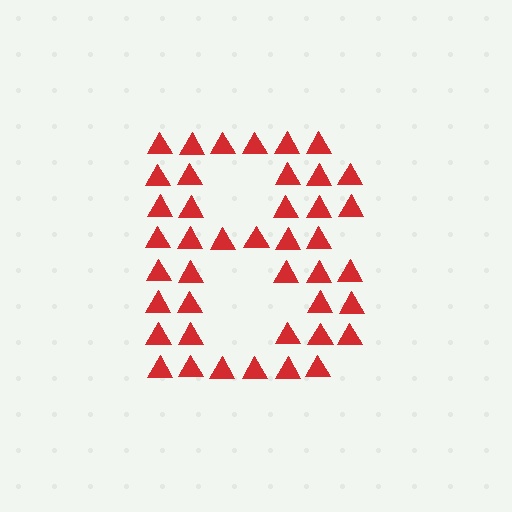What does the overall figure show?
The overall figure shows the letter B.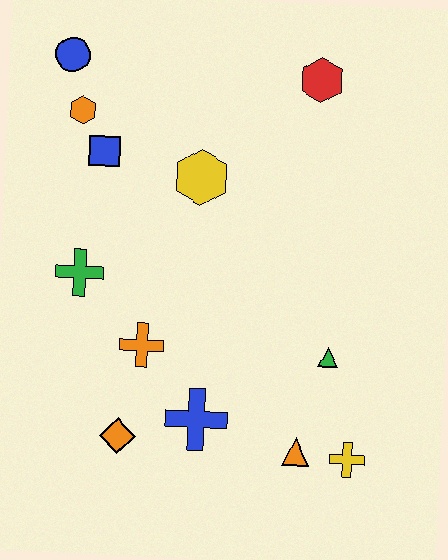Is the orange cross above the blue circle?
No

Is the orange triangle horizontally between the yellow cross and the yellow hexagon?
Yes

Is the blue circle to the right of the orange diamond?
No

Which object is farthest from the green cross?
The yellow cross is farthest from the green cross.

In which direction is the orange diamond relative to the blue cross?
The orange diamond is to the left of the blue cross.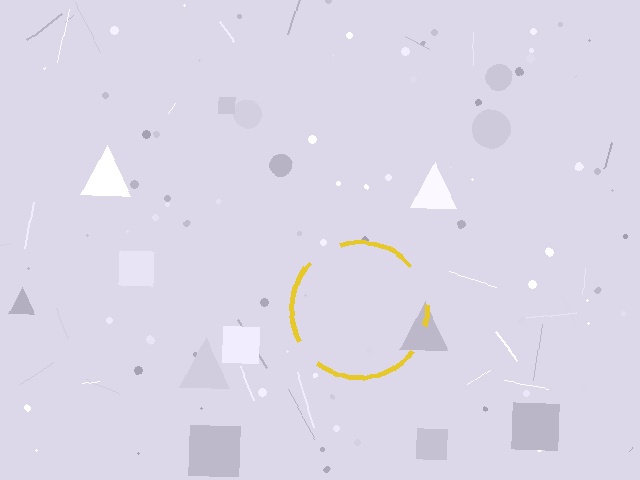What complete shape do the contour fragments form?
The contour fragments form a circle.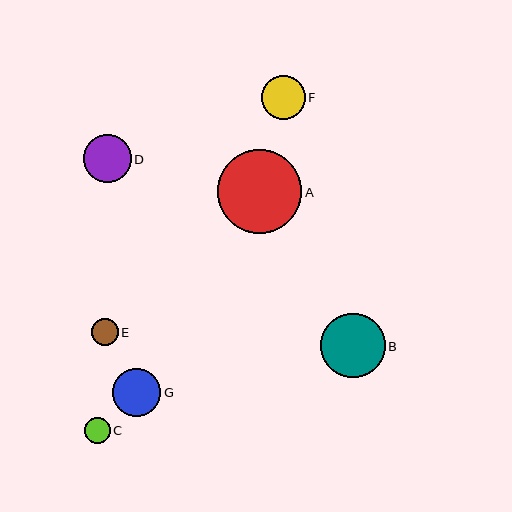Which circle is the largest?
Circle A is the largest with a size of approximately 84 pixels.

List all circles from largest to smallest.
From largest to smallest: A, B, G, D, F, E, C.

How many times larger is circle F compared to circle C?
Circle F is approximately 1.7 times the size of circle C.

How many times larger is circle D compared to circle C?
Circle D is approximately 1.8 times the size of circle C.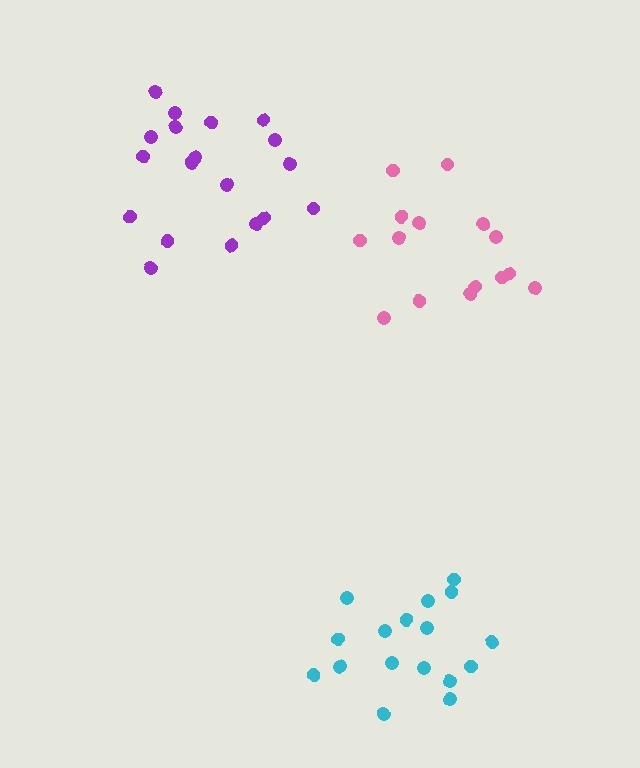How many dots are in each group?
Group 1: 15 dots, Group 2: 19 dots, Group 3: 17 dots (51 total).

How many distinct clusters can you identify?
There are 3 distinct clusters.